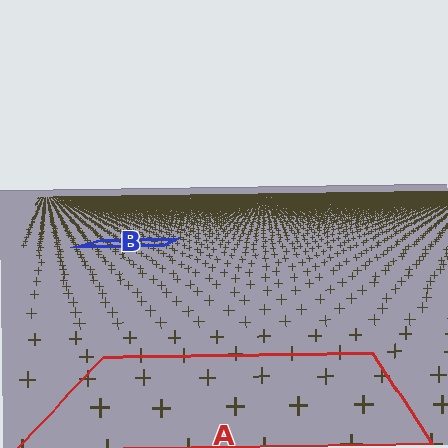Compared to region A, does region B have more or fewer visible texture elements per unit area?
Region B has more texture elements per unit area — they are packed more densely because it is farther away.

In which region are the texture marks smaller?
The texture marks are smaller in region B, because it is farther away.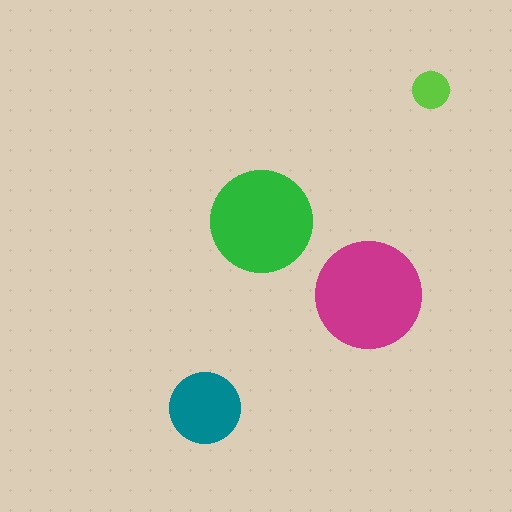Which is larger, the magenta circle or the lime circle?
The magenta one.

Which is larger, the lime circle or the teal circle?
The teal one.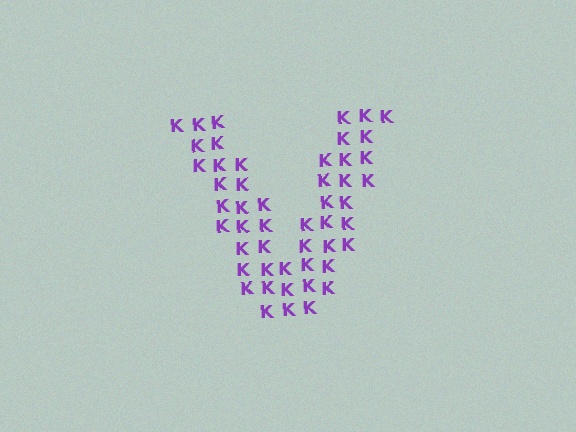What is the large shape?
The large shape is the letter V.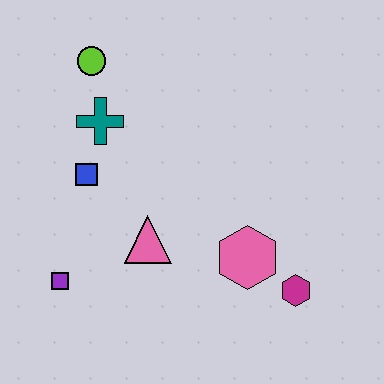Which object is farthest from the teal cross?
The magenta hexagon is farthest from the teal cross.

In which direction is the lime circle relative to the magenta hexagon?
The lime circle is above the magenta hexagon.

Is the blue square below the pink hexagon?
No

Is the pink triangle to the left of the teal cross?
No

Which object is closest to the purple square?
The pink triangle is closest to the purple square.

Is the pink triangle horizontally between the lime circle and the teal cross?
No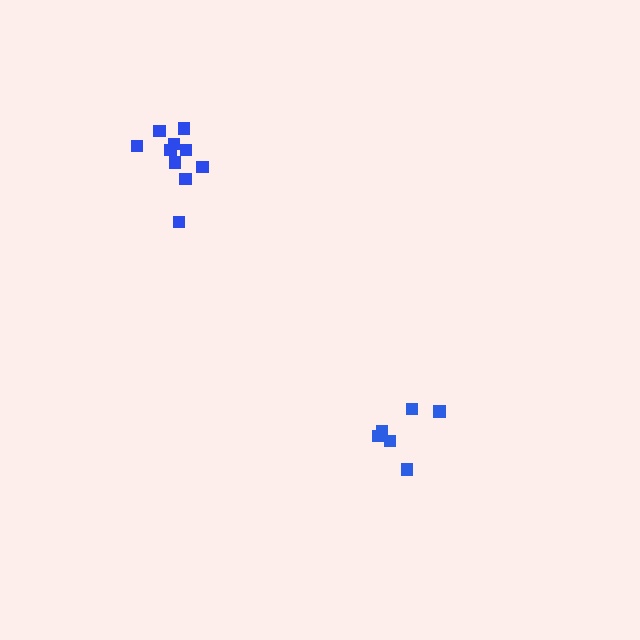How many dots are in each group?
Group 1: 10 dots, Group 2: 6 dots (16 total).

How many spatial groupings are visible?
There are 2 spatial groupings.